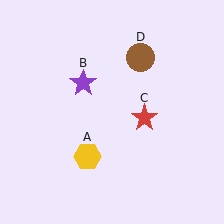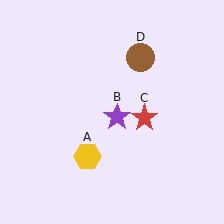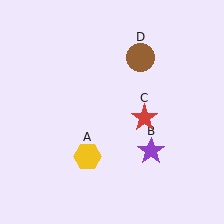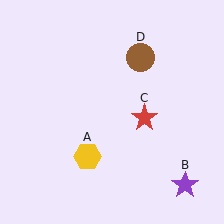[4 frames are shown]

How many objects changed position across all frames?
1 object changed position: purple star (object B).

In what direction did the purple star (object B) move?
The purple star (object B) moved down and to the right.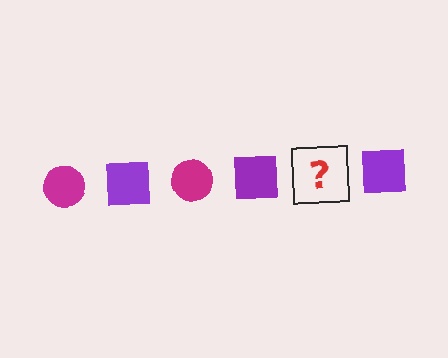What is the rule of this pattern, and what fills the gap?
The rule is that the pattern alternates between magenta circle and purple square. The gap should be filled with a magenta circle.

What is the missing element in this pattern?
The missing element is a magenta circle.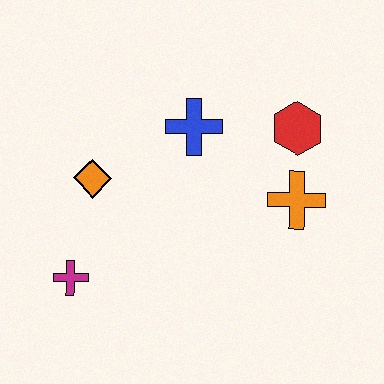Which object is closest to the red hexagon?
The orange cross is closest to the red hexagon.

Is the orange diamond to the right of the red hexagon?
No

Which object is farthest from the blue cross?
The magenta cross is farthest from the blue cross.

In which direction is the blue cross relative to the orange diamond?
The blue cross is to the right of the orange diamond.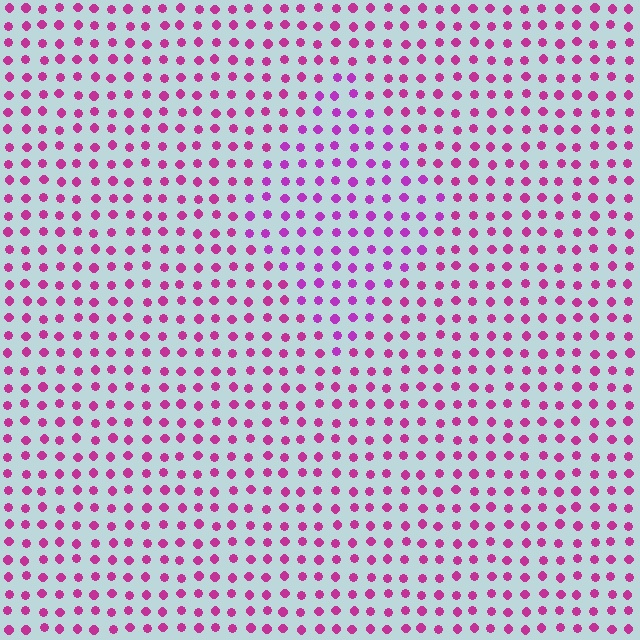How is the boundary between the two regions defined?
The boundary is defined purely by a slight shift in hue (about 22 degrees). Spacing, size, and orientation are identical on both sides.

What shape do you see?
I see a diamond.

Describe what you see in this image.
The image is filled with small magenta elements in a uniform arrangement. A diamond-shaped region is visible where the elements are tinted to a slightly different hue, forming a subtle color boundary.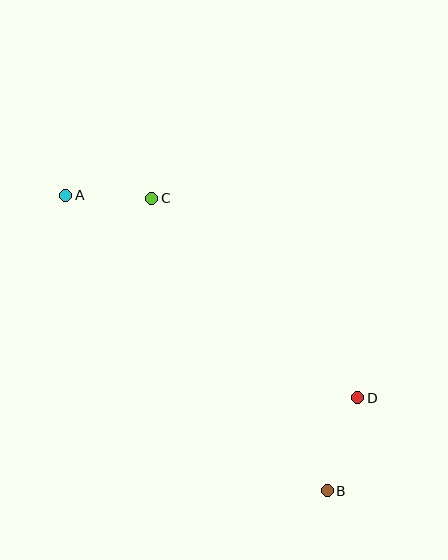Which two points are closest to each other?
Points A and C are closest to each other.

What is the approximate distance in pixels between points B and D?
The distance between B and D is approximately 98 pixels.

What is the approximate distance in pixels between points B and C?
The distance between B and C is approximately 341 pixels.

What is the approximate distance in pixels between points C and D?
The distance between C and D is approximately 287 pixels.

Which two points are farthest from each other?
Points A and B are farthest from each other.